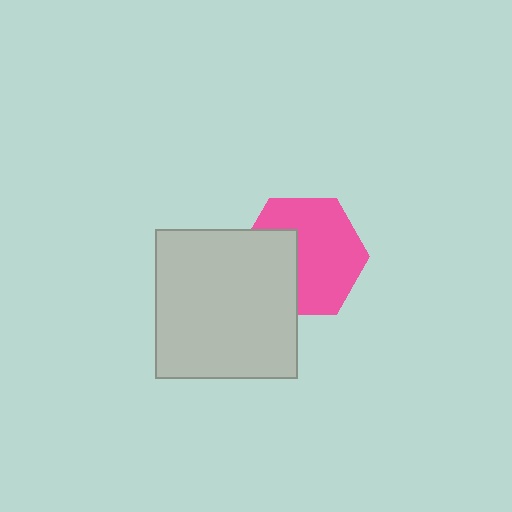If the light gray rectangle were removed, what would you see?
You would see the complete pink hexagon.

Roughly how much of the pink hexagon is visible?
Most of it is visible (roughly 65%).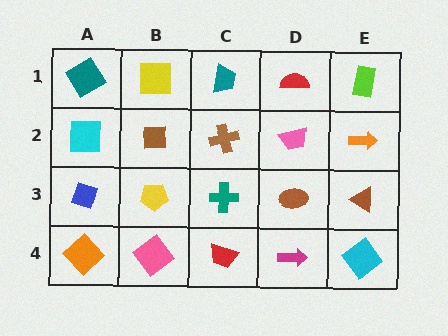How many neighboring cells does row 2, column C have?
4.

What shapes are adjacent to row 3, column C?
A brown cross (row 2, column C), a red trapezoid (row 4, column C), a yellow pentagon (row 3, column B), a brown ellipse (row 3, column D).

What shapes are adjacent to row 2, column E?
A lime rectangle (row 1, column E), a brown triangle (row 3, column E), a pink trapezoid (row 2, column D).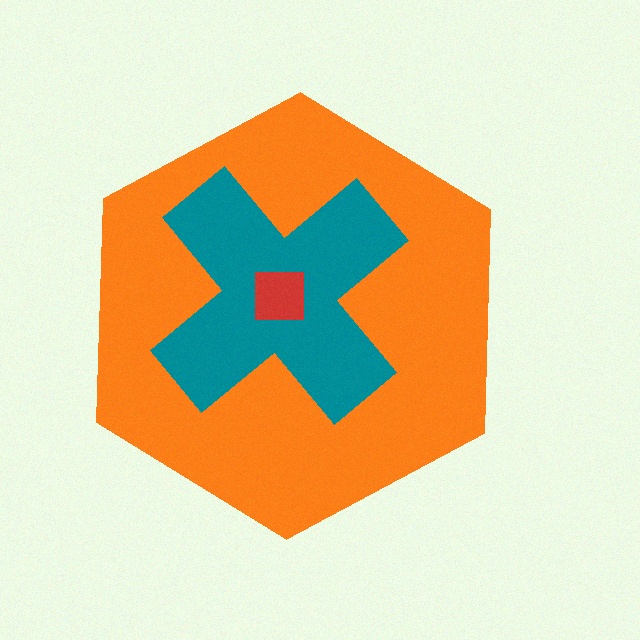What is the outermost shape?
The orange hexagon.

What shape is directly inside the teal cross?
The red square.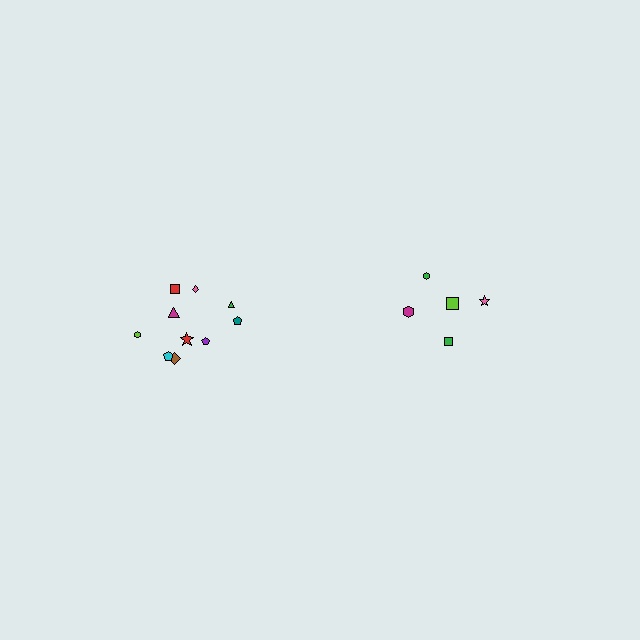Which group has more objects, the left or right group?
The left group.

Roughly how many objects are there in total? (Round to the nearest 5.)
Roughly 15 objects in total.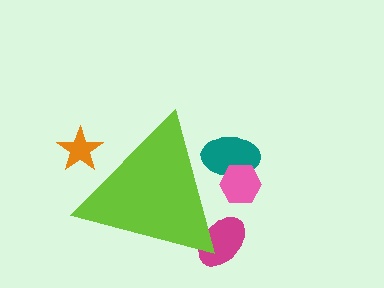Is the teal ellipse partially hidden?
Yes, the teal ellipse is partially hidden behind the lime triangle.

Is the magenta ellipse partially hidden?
Yes, the magenta ellipse is partially hidden behind the lime triangle.